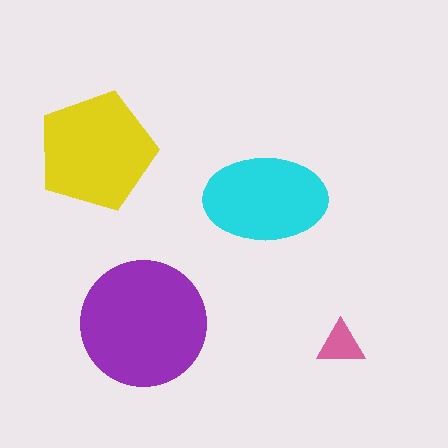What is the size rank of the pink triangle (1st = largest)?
4th.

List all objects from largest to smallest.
The purple circle, the yellow pentagon, the cyan ellipse, the pink triangle.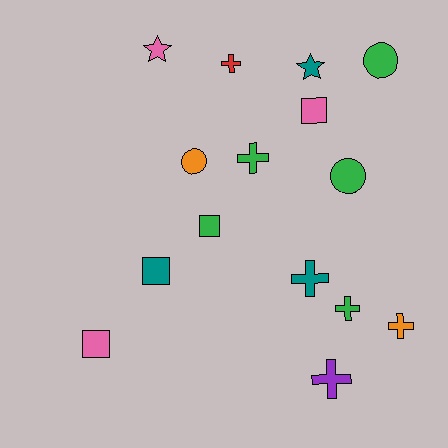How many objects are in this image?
There are 15 objects.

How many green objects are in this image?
There are 5 green objects.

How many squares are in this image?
There are 4 squares.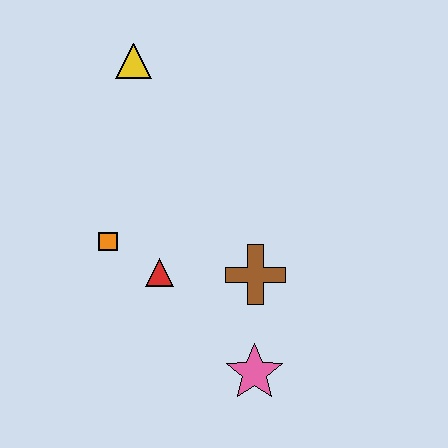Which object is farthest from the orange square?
The pink star is farthest from the orange square.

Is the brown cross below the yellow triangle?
Yes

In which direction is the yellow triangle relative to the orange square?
The yellow triangle is above the orange square.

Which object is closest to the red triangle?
The orange square is closest to the red triangle.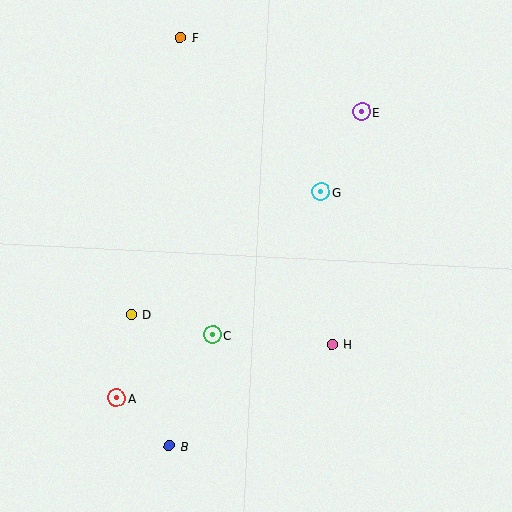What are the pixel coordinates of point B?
Point B is at (169, 446).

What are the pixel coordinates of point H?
Point H is at (332, 344).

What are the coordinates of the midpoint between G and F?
The midpoint between G and F is at (251, 115).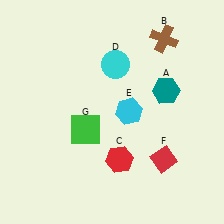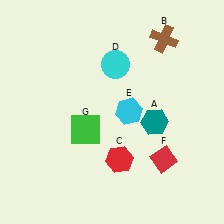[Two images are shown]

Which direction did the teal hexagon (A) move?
The teal hexagon (A) moved down.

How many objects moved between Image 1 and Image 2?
1 object moved between the two images.